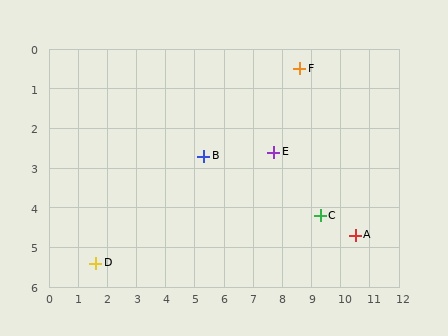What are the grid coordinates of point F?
Point F is at approximately (8.6, 0.5).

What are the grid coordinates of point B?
Point B is at approximately (5.3, 2.7).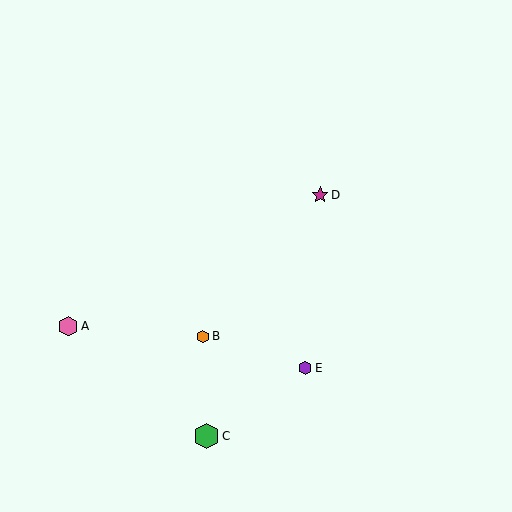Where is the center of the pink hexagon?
The center of the pink hexagon is at (68, 326).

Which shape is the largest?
The green hexagon (labeled C) is the largest.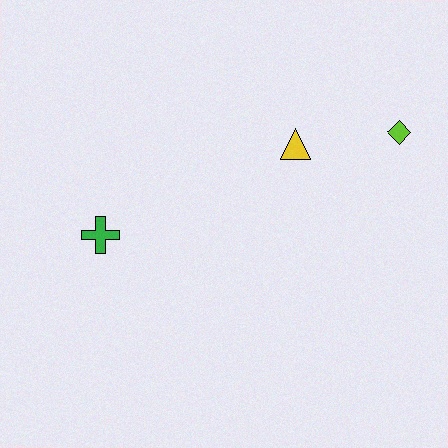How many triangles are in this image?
There is 1 triangle.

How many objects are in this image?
There are 3 objects.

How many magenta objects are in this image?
There are no magenta objects.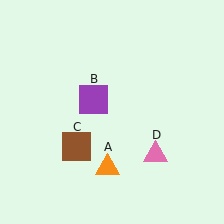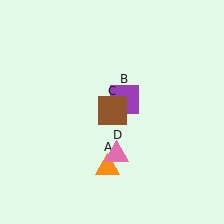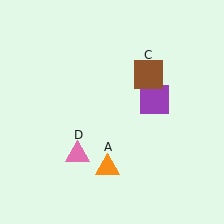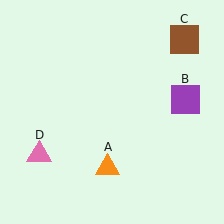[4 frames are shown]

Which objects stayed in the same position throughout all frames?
Orange triangle (object A) remained stationary.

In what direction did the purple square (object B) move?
The purple square (object B) moved right.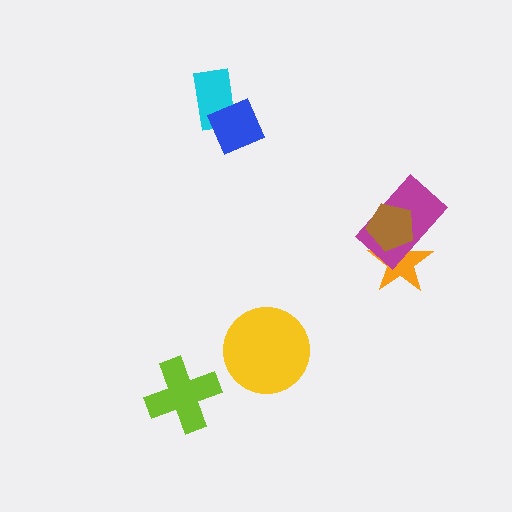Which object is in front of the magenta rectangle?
The brown pentagon is in front of the magenta rectangle.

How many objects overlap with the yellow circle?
0 objects overlap with the yellow circle.